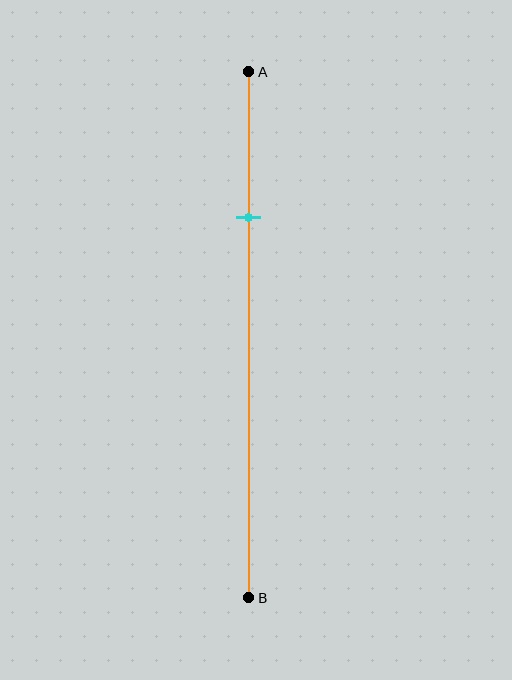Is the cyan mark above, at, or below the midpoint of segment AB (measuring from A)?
The cyan mark is above the midpoint of segment AB.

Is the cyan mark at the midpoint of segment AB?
No, the mark is at about 30% from A, not at the 50% midpoint.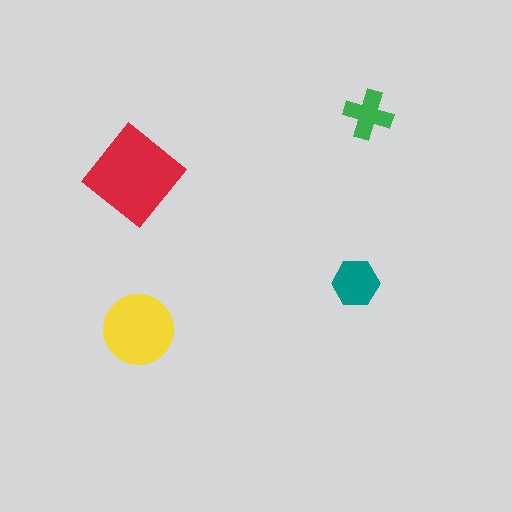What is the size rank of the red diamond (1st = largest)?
1st.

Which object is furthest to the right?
The green cross is rightmost.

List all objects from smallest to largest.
The green cross, the teal hexagon, the yellow circle, the red diamond.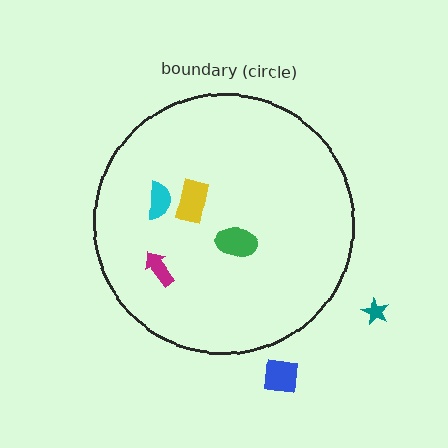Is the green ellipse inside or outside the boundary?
Inside.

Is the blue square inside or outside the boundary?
Outside.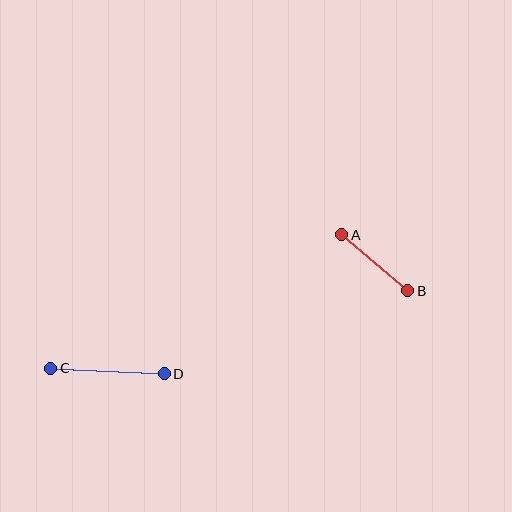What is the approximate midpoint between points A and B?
The midpoint is at approximately (375, 263) pixels.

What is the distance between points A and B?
The distance is approximately 87 pixels.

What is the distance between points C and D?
The distance is approximately 114 pixels.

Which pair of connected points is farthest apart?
Points C and D are farthest apart.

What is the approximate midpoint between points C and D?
The midpoint is at approximately (108, 371) pixels.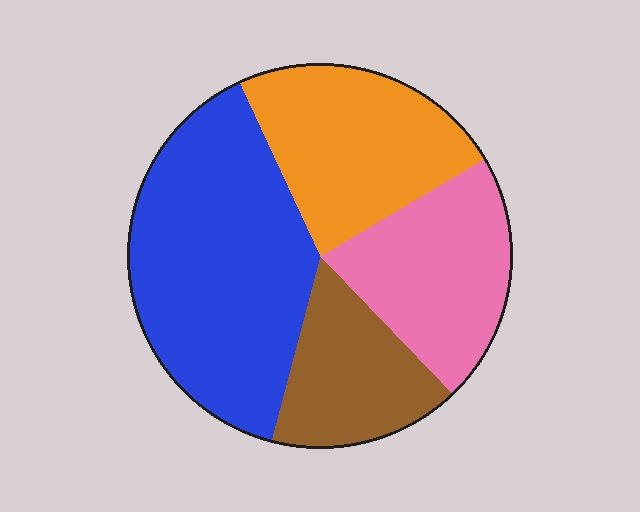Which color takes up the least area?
Brown, at roughly 15%.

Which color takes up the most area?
Blue, at roughly 40%.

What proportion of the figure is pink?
Pink takes up less than a quarter of the figure.